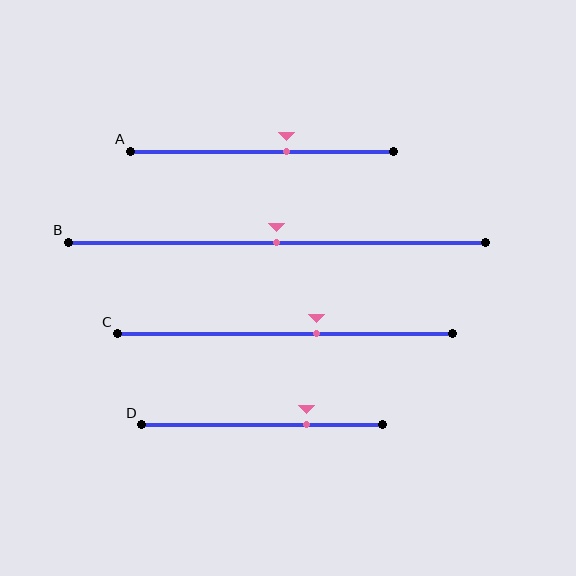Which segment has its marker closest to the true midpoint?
Segment B has its marker closest to the true midpoint.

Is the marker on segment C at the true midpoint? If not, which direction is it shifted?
No, the marker on segment C is shifted to the right by about 10% of the segment length.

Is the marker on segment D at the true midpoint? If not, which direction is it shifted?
No, the marker on segment D is shifted to the right by about 19% of the segment length.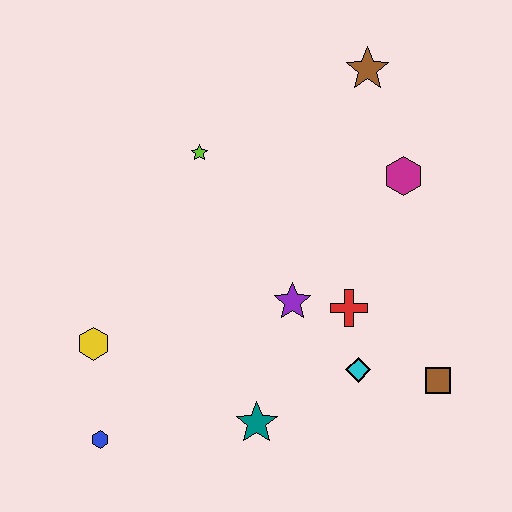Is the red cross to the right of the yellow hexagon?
Yes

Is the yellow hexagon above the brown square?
Yes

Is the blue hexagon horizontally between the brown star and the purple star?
No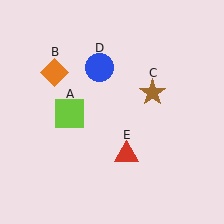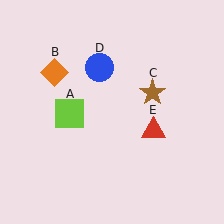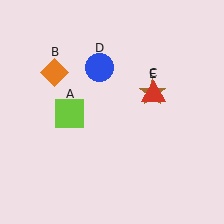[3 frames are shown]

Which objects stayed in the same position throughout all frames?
Lime square (object A) and orange diamond (object B) and brown star (object C) and blue circle (object D) remained stationary.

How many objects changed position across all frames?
1 object changed position: red triangle (object E).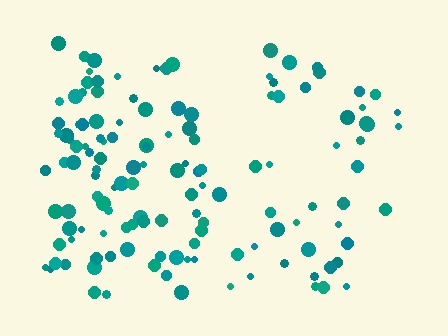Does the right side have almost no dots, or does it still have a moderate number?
Still a moderate number, just noticeably fewer than the left.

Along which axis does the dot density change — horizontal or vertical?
Horizontal.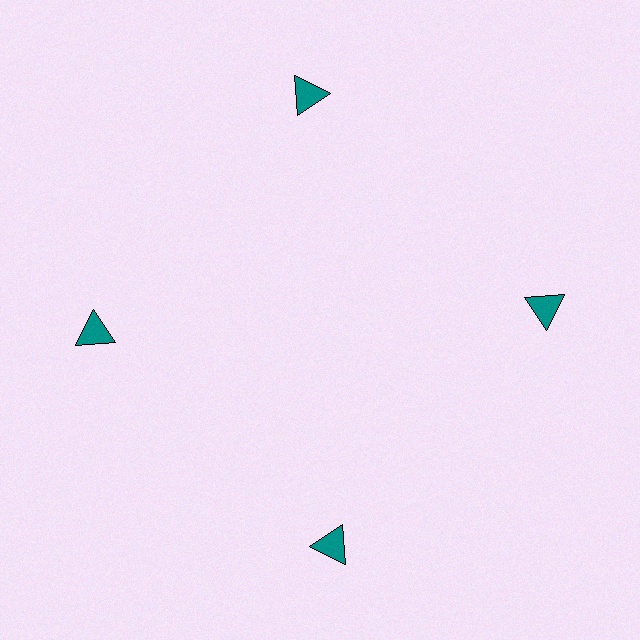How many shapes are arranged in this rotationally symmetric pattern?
There are 4 shapes, arranged in 4 groups of 1.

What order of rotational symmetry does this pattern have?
This pattern has 4-fold rotational symmetry.